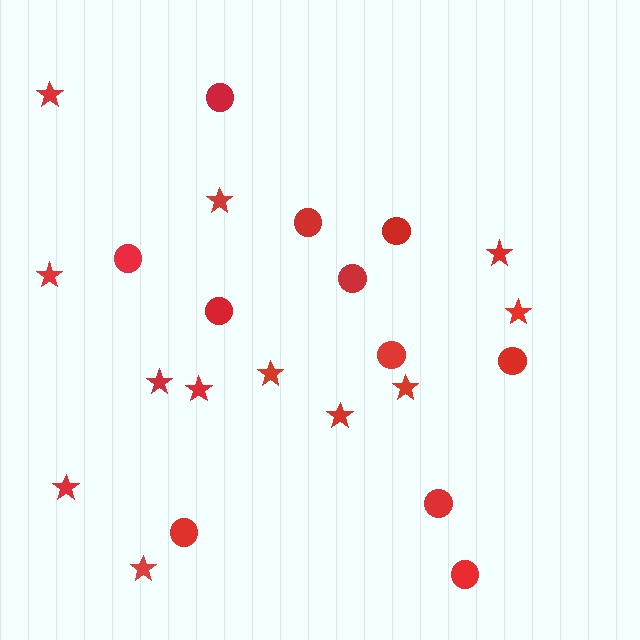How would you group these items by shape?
There are 2 groups: one group of stars (12) and one group of circles (11).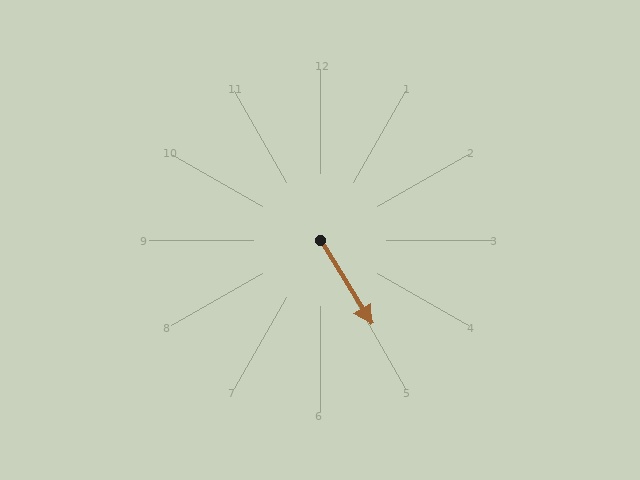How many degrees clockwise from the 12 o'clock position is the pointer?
Approximately 149 degrees.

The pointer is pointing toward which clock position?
Roughly 5 o'clock.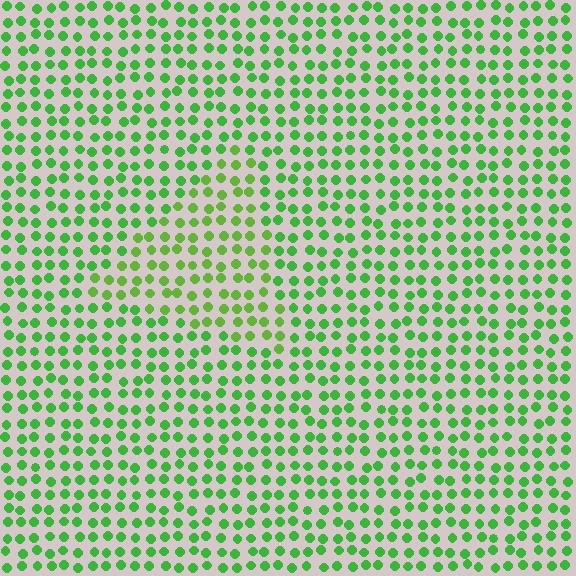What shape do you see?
I see a triangle.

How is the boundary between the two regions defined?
The boundary is defined purely by a slight shift in hue (about 19 degrees). Spacing, size, and orientation are identical on both sides.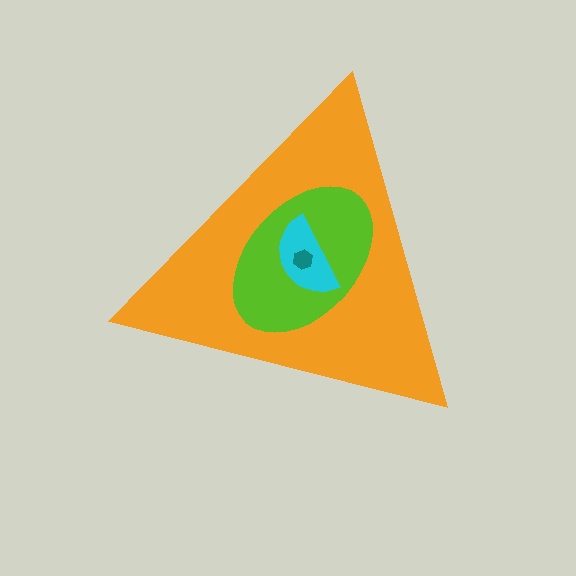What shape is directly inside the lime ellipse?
The cyan semicircle.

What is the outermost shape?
The orange triangle.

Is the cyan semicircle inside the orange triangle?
Yes.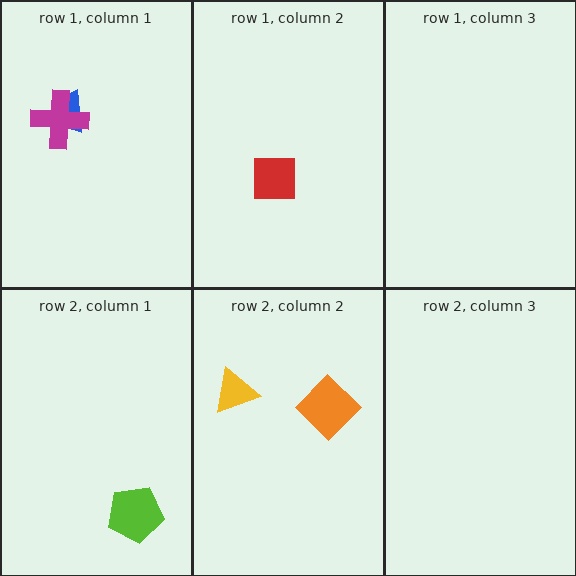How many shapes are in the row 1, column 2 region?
1.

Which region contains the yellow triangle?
The row 2, column 2 region.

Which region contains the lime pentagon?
The row 2, column 1 region.